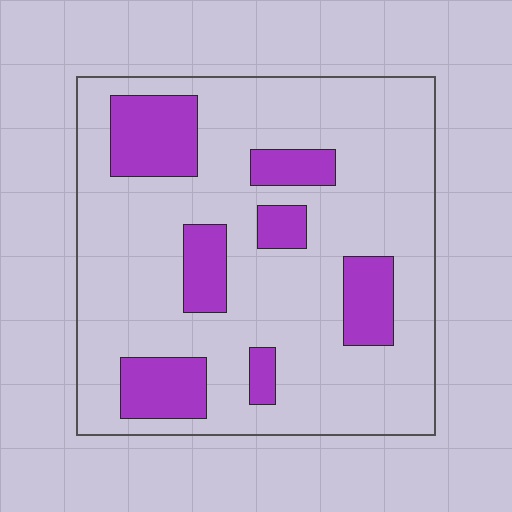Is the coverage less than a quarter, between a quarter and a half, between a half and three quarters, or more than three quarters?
Less than a quarter.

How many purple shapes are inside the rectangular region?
7.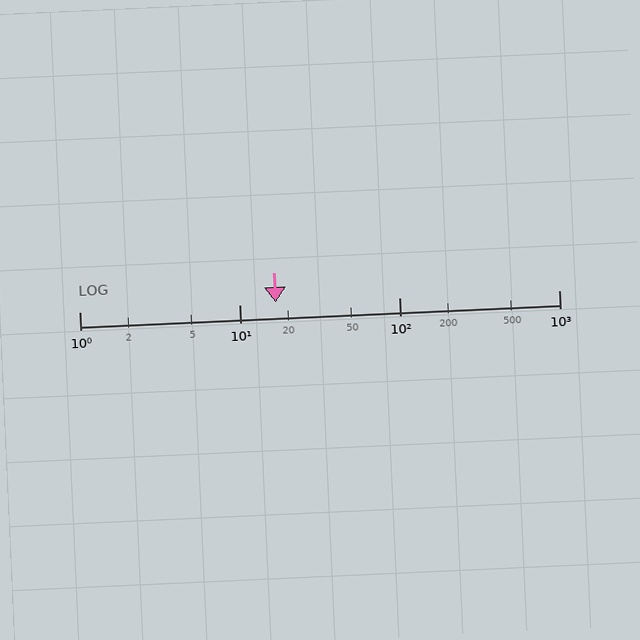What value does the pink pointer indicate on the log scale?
The pointer indicates approximately 17.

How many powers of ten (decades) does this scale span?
The scale spans 3 decades, from 1 to 1000.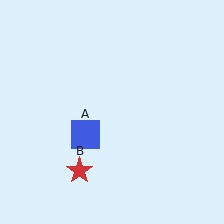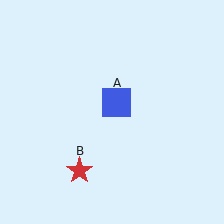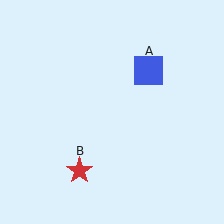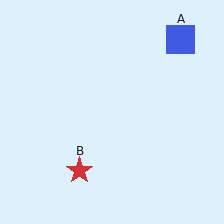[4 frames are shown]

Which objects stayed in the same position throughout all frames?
Red star (object B) remained stationary.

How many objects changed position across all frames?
1 object changed position: blue square (object A).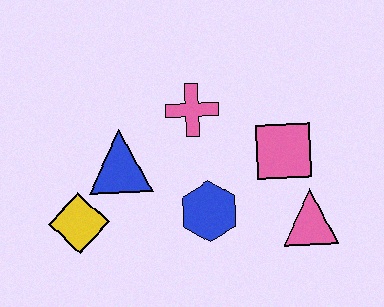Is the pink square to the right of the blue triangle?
Yes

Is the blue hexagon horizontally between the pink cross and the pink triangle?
Yes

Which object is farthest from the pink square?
The yellow diamond is farthest from the pink square.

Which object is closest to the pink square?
The pink triangle is closest to the pink square.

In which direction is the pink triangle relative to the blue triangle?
The pink triangle is to the right of the blue triangle.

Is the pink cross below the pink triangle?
No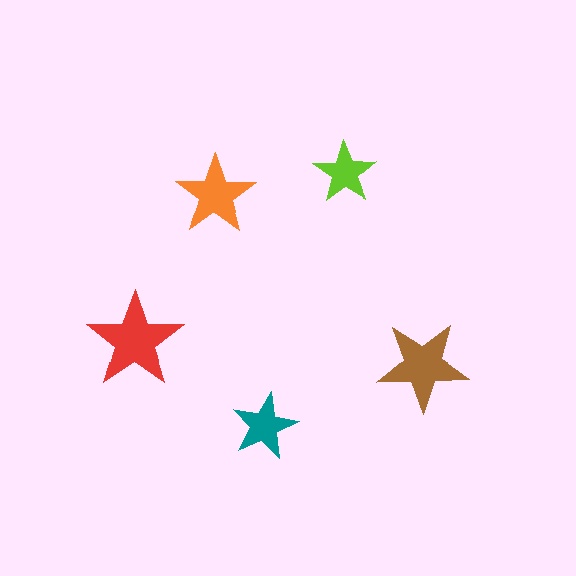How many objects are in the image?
There are 5 objects in the image.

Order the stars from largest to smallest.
the red one, the brown one, the orange one, the teal one, the lime one.